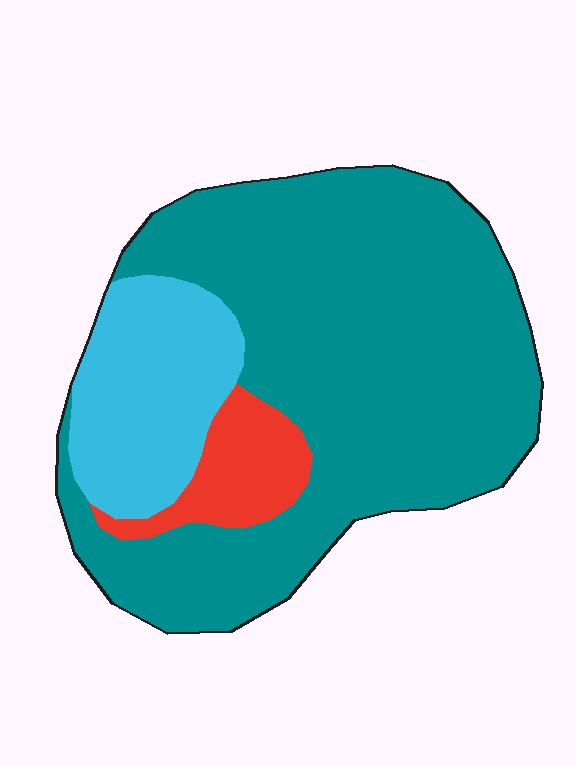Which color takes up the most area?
Teal, at roughly 70%.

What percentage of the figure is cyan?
Cyan takes up about one fifth (1/5) of the figure.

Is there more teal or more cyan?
Teal.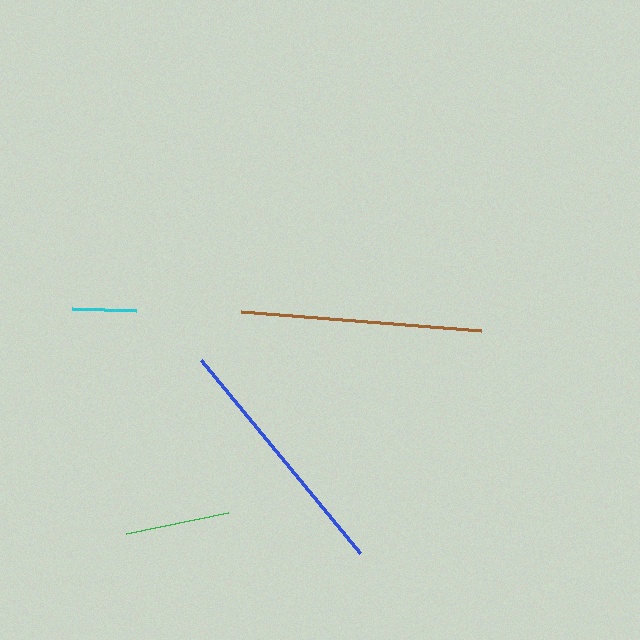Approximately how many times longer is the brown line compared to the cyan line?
The brown line is approximately 3.8 times the length of the cyan line.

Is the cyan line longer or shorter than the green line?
The green line is longer than the cyan line.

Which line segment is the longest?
The blue line is the longest at approximately 250 pixels.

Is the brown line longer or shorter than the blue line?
The blue line is longer than the brown line.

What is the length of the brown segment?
The brown segment is approximately 240 pixels long.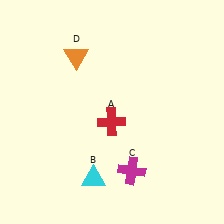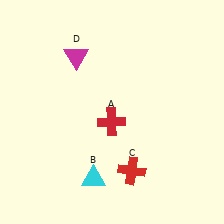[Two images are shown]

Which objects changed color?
C changed from magenta to red. D changed from orange to magenta.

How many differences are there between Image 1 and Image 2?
There are 2 differences between the two images.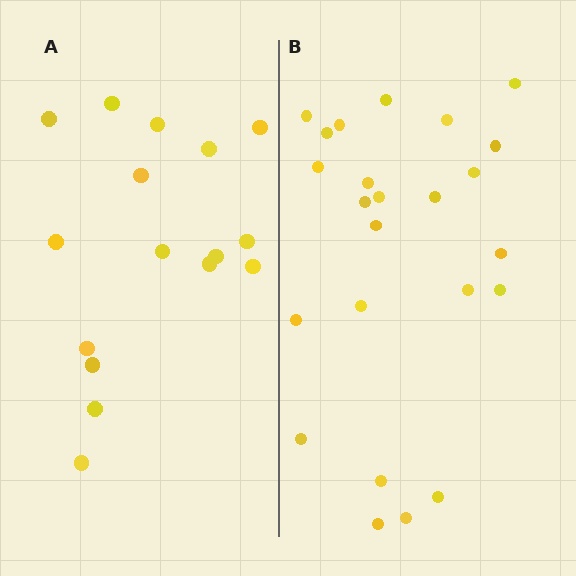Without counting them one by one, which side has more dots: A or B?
Region B (the right region) has more dots.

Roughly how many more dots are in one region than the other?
Region B has roughly 8 or so more dots than region A.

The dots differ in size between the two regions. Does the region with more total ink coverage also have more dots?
No. Region A has more total ink coverage because its dots are larger, but region B actually contains more individual dots. Total area can be misleading — the number of items is what matters here.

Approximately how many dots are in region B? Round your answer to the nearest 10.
About 20 dots. (The exact count is 24, which rounds to 20.)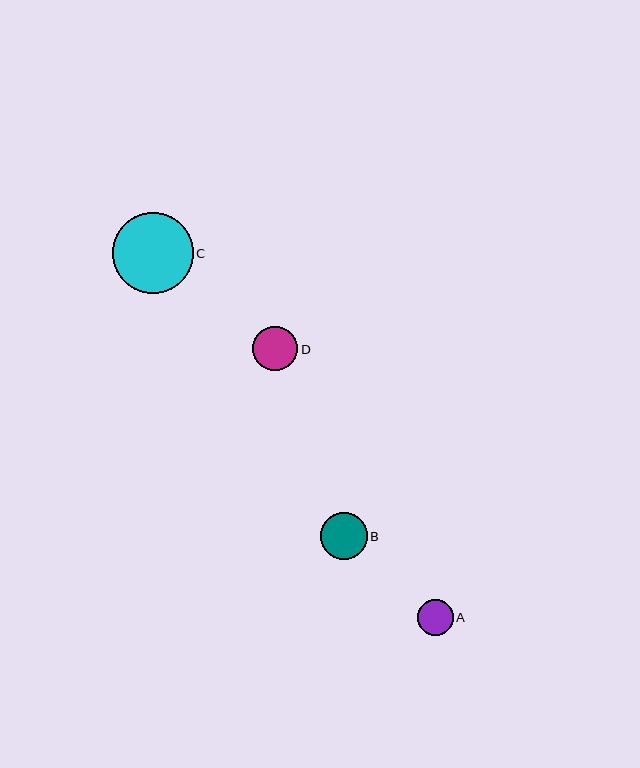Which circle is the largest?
Circle C is the largest with a size of approximately 81 pixels.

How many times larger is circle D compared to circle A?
Circle D is approximately 1.2 times the size of circle A.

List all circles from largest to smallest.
From largest to smallest: C, B, D, A.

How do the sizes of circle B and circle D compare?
Circle B and circle D are approximately the same size.